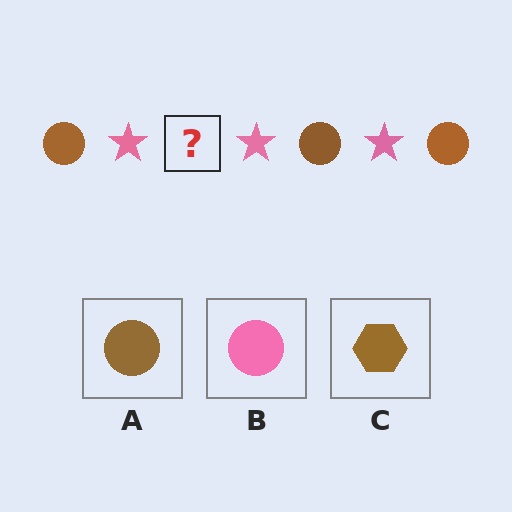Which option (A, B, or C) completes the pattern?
A.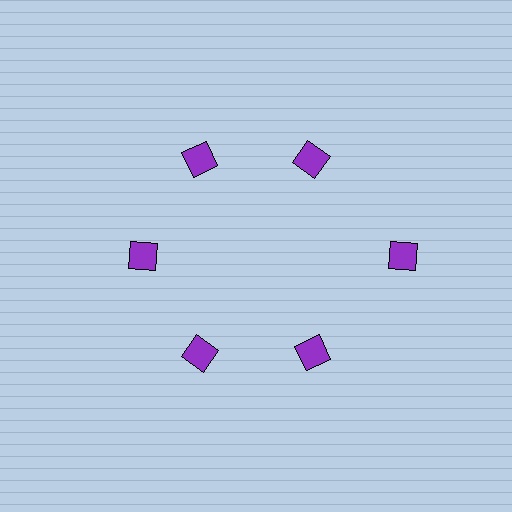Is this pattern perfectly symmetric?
No. The 6 purple diamonds are arranged in a ring, but one element near the 3 o'clock position is pushed outward from the center, breaking the 6-fold rotational symmetry.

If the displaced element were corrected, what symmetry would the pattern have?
It would have 6-fold rotational symmetry — the pattern would map onto itself every 60 degrees.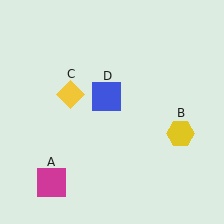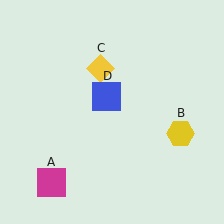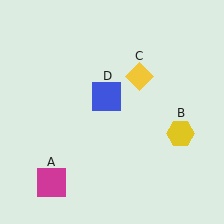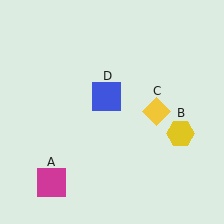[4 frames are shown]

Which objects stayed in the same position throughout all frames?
Magenta square (object A) and yellow hexagon (object B) and blue square (object D) remained stationary.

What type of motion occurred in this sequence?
The yellow diamond (object C) rotated clockwise around the center of the scene.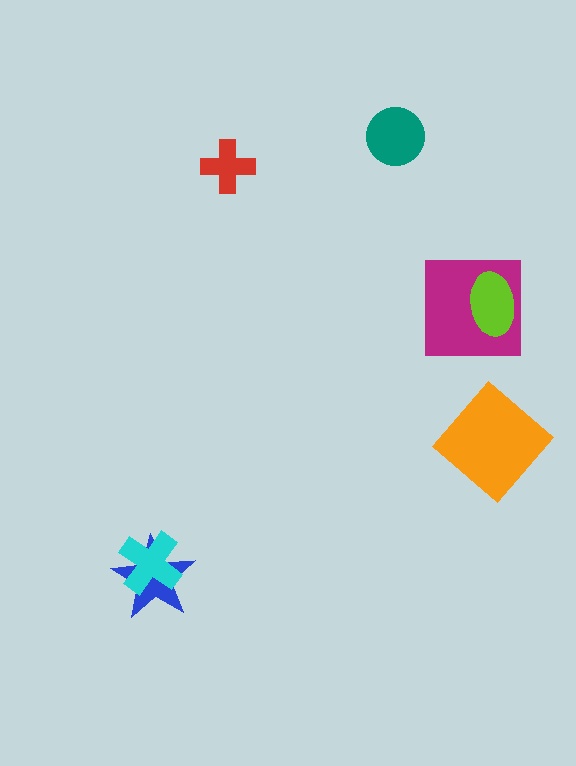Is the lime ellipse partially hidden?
No, no other shape covers it.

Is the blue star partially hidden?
Yes, it is partially covered by another shape.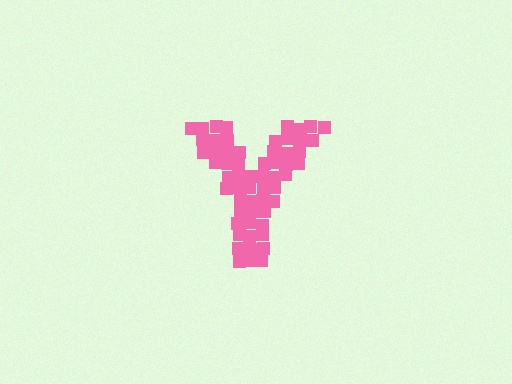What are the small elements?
The small elements are squares.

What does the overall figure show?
The overall figure shows the letter Y.